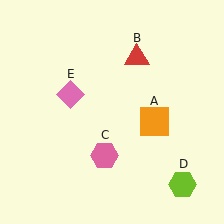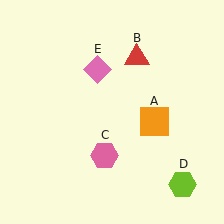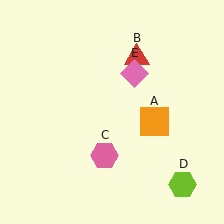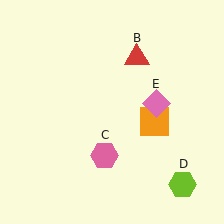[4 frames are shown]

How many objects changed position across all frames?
1 object changed position: pink diamond (object E).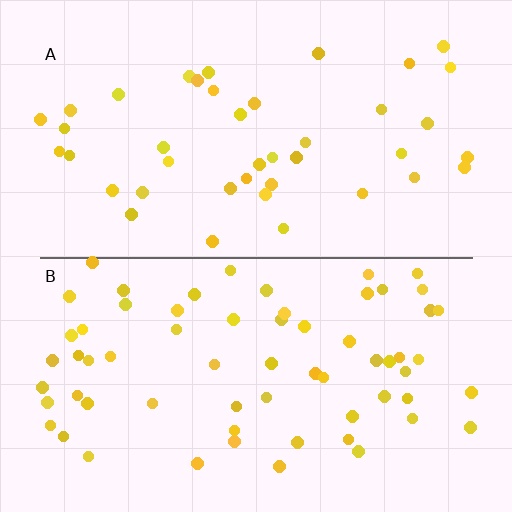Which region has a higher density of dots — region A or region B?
B (the bottom).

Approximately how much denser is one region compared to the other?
Approximately 1.6× — region B over region A.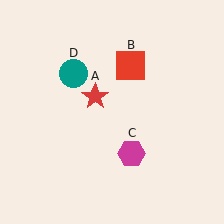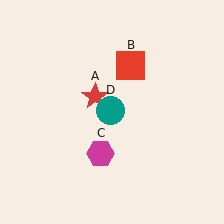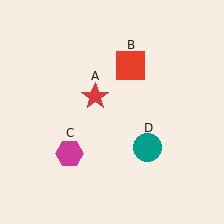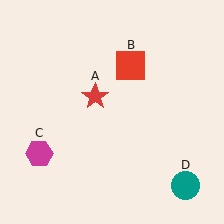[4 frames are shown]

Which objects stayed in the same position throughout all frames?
Red star (object A) and red square (object B) remained stationary.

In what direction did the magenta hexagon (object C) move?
The magenta hexagon (object C) moved left.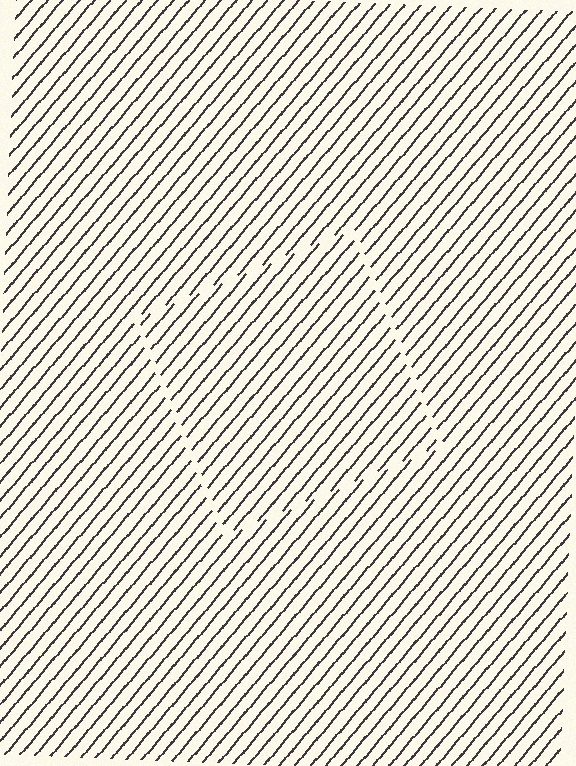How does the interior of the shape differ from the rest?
The interior of the shape contains the same grating, shifted by half a period — the contour is defined by the phase discontinuity where line-ends from the inner and outer gratings abut.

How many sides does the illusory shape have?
4 sides — the line-ends trace a square.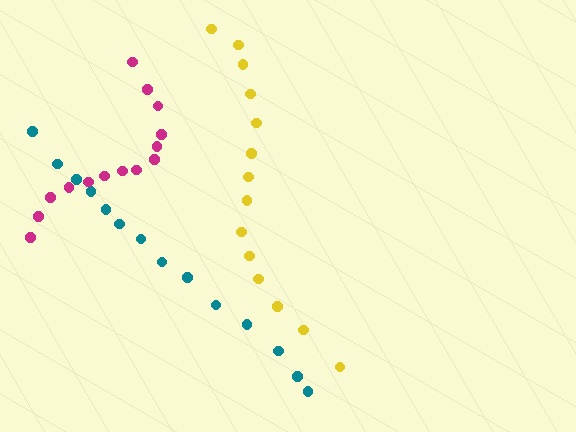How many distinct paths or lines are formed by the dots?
There are 3 distinct paths.